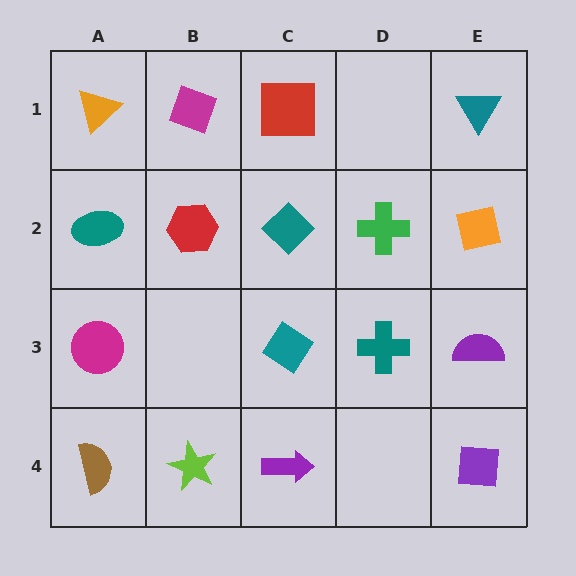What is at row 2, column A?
A teal ellipse.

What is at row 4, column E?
A purple square.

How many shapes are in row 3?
4 shapes.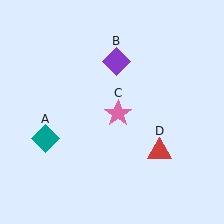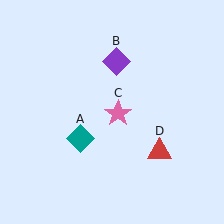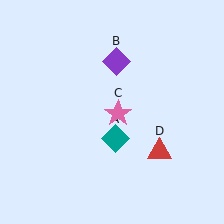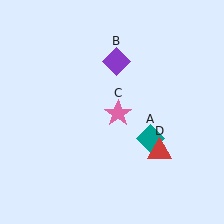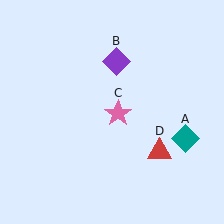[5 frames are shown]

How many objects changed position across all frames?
1 object changed position: teal diamond (object A).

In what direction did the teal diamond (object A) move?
The teal diamond (object A) moved right.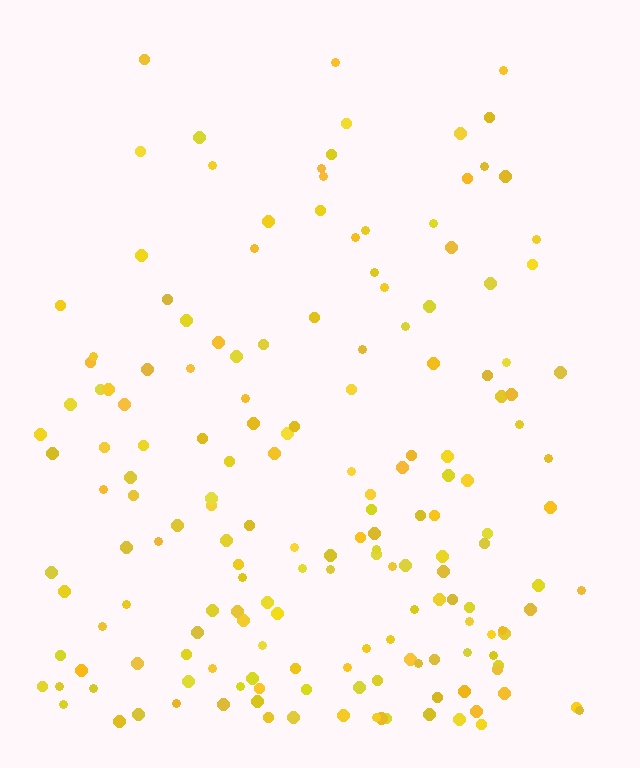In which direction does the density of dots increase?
From top to bottom, with the bottom side densest.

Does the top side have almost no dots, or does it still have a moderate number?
Still a moderate number, just noticeably fewer than the bottom.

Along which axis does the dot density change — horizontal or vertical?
Vertical.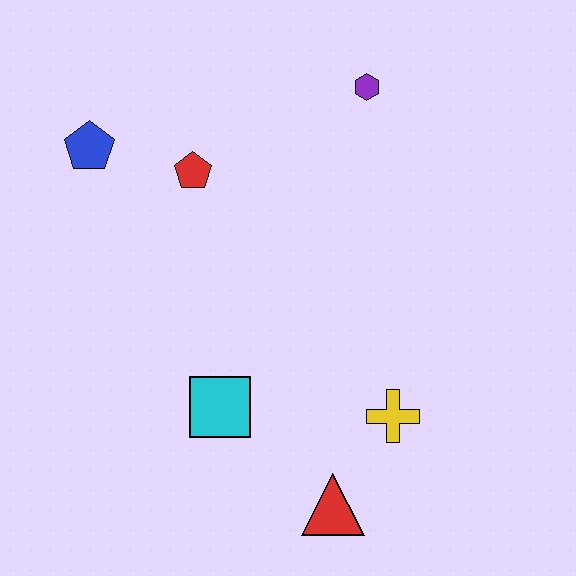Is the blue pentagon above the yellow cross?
Yes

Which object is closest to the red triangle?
The yellow cross is closest to the red triangle.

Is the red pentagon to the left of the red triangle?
Yes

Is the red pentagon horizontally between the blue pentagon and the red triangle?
Yes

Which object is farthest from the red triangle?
The blue pentagon is farthest from the red triangle.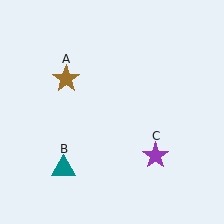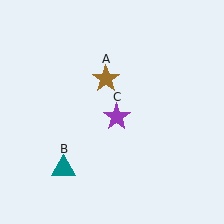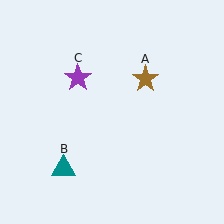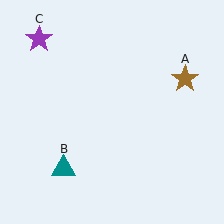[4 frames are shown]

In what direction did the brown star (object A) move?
The brown star (object A) moved right.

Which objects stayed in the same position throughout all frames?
Teal triangle (object B) remained stationary.